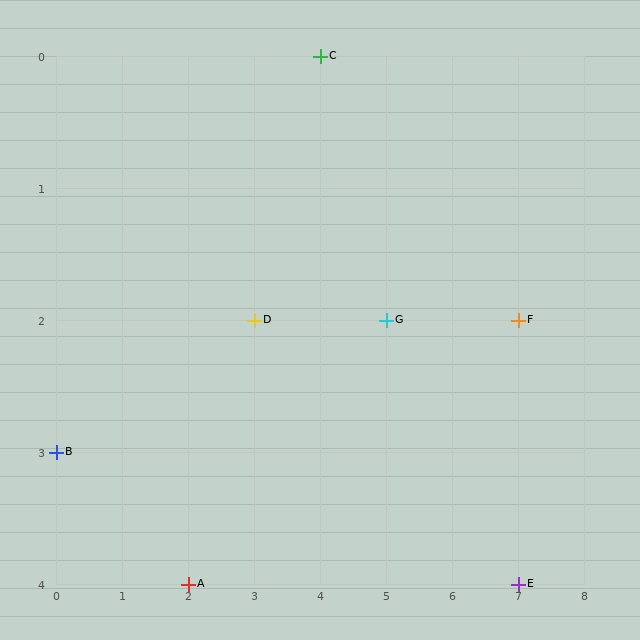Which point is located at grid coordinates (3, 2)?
Point D is at (3, 2).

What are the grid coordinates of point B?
Point B is at grid coordinates (0, 3).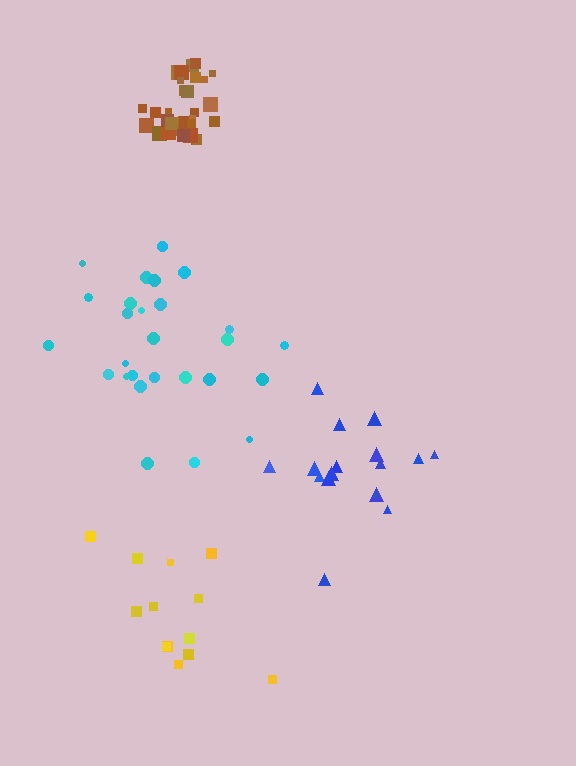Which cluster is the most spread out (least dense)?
Yellow.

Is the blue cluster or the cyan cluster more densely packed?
Blue.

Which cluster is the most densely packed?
Brown.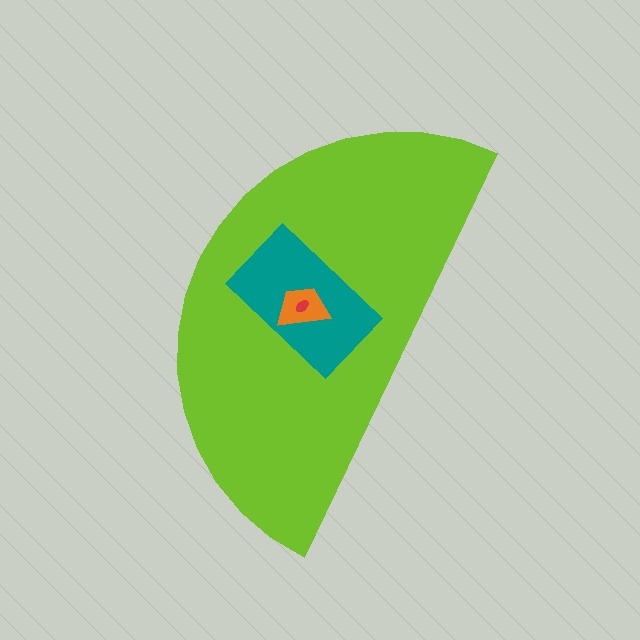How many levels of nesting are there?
4.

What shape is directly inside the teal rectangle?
The orange trapezoid.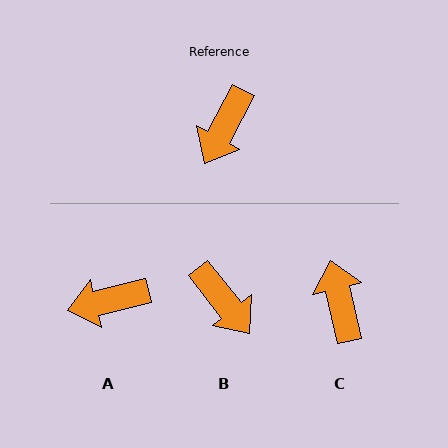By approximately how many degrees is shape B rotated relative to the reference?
Approximately 67 degrees counter-clockwise.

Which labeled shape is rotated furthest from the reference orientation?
C, about 139 degrees away.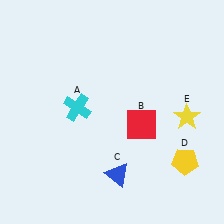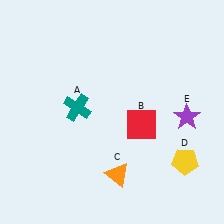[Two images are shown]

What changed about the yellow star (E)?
In Image 1, E is yellow. In Image 2, it changed to purple.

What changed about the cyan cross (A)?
In Image 1, A is cyan. In Image 2, it changed to teal.